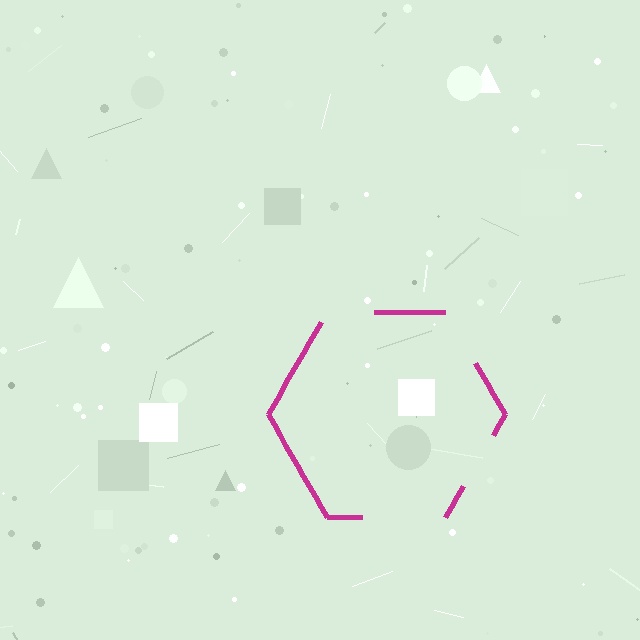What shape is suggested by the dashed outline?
The dashed outline suggests a hexagon.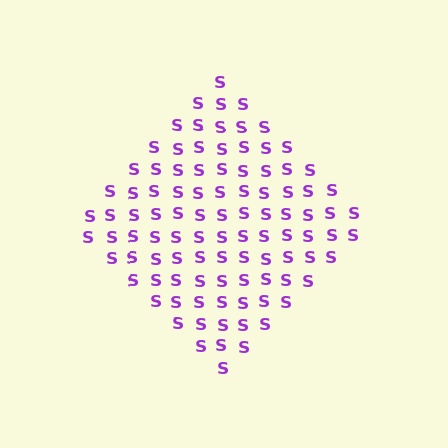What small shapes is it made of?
It is made of small letter S's.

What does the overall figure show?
The overall figure shows a diamond.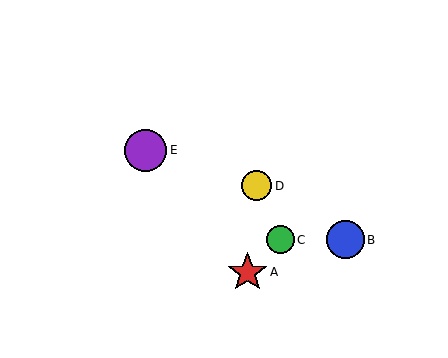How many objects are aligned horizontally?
2 objects (B, C) are aligned horizontally.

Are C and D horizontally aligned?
No, C is at y≈240 and D is at y≈186.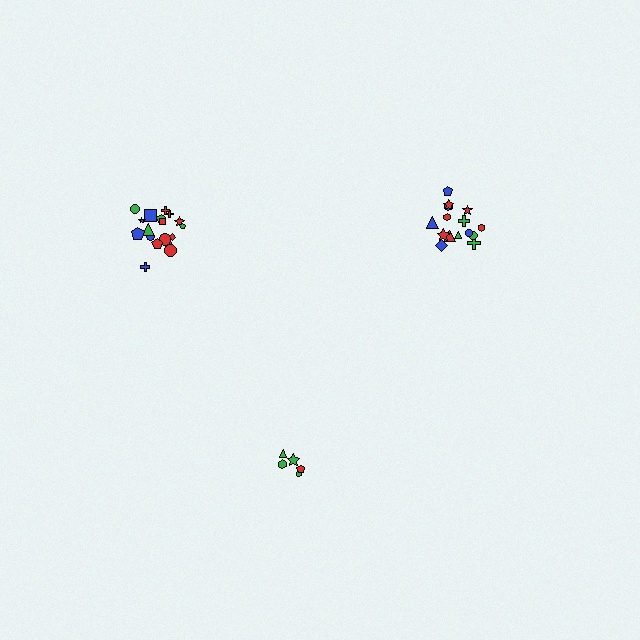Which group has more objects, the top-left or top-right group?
The top-left group.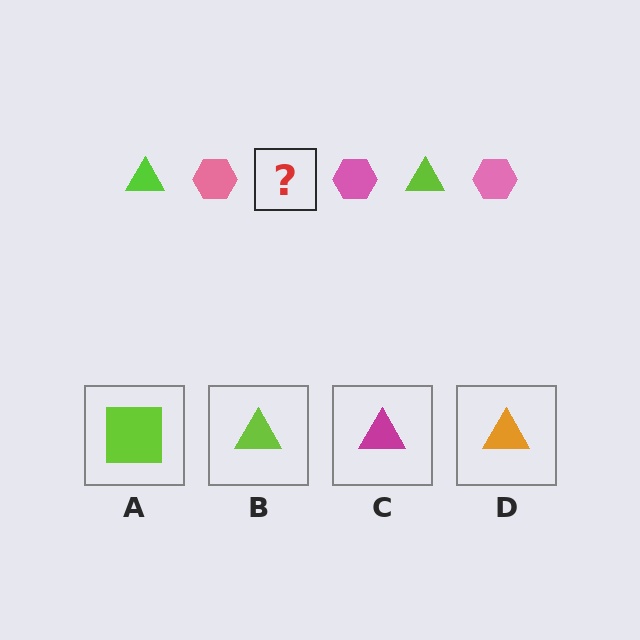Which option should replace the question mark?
Option B.